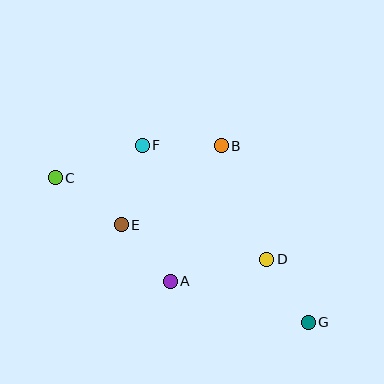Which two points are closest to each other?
Points A and E are closest to each other.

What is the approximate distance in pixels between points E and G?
The distance between E and G is approximately 211 pixels.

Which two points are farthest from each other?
Points C and G are farthest from each other.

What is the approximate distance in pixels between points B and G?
The distance between B and G is approximately 197 pixels.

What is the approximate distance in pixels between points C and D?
The distance between C and D is approximately 227 pixels.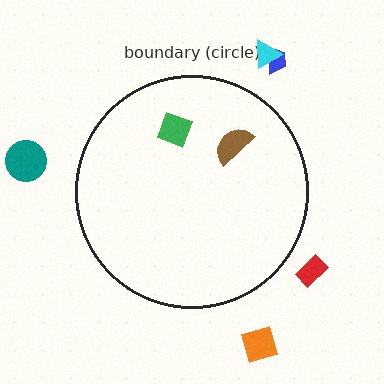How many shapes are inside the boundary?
2 inside, 5 outside.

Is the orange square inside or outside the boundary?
Outside.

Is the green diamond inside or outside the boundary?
Inside.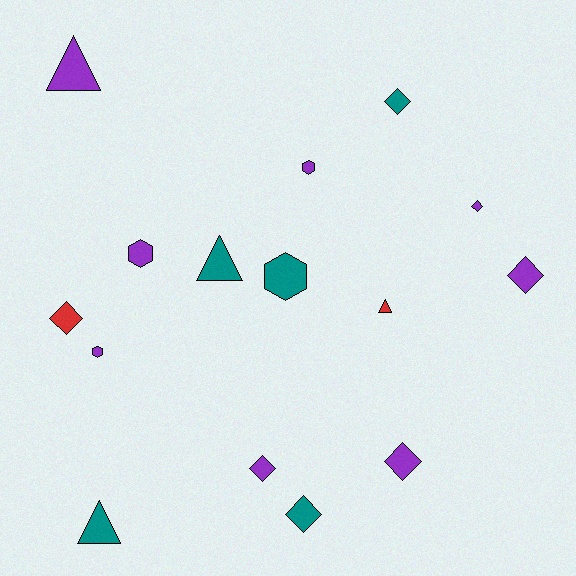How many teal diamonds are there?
There are 2 teal diamonds.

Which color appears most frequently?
Purple, with 8 objects.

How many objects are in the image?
There are 15 objects.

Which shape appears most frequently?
Diamond, with 7 objects.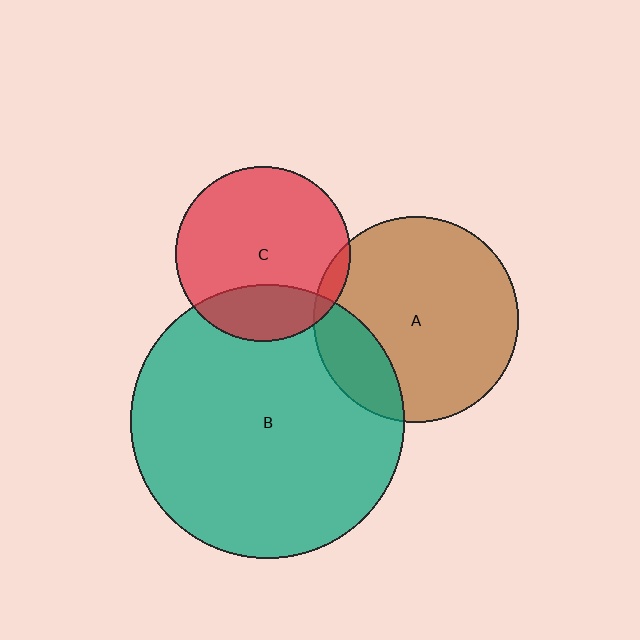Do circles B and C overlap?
Yes.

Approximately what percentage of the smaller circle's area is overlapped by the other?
Approximately 25%.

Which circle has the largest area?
Circle B (teal).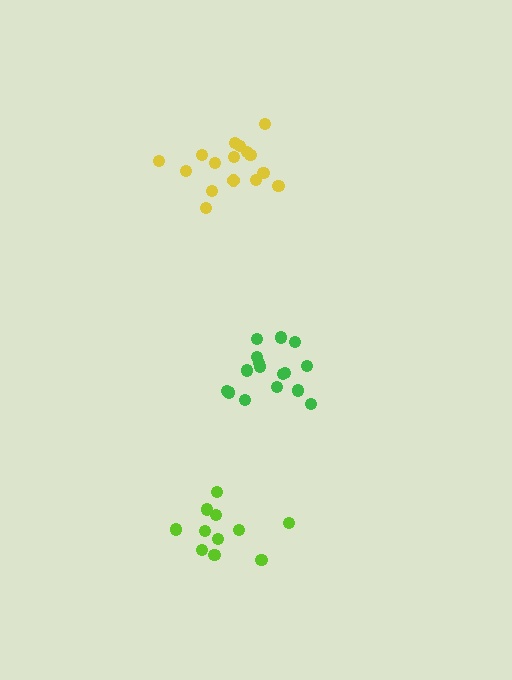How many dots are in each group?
Group 1: 16 dots, Group 2: 11 dots, Group 3: 16 dots (43 total).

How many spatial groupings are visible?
There are 3 spatial groupings.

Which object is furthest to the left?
The lime cluster is leftmost.